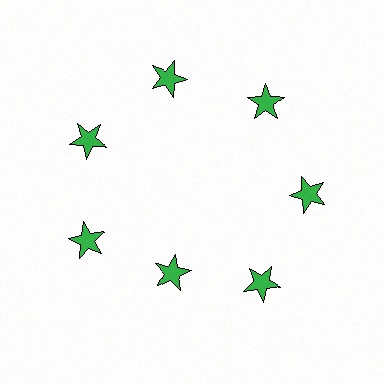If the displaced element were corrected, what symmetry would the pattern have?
It would have 7-fold rotational symmetry — the pattern would map onto itself every 51 degrees.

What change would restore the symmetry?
The symmetry would be restored by moving it outward, back onto the ring so that all 7 stars sit at equal angles and equal distance from the center.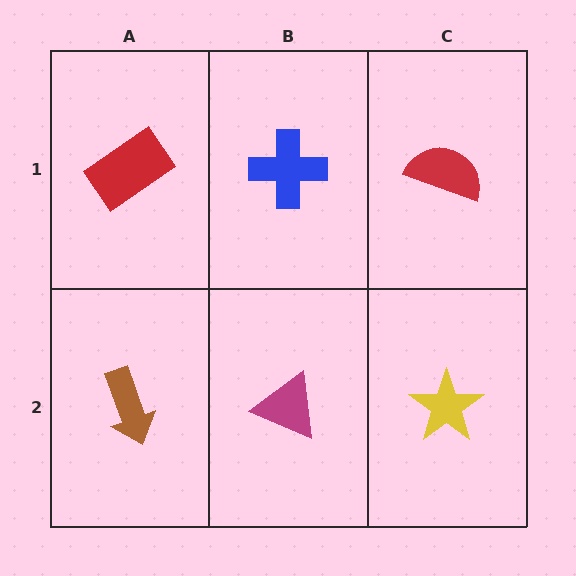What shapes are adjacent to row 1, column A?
A brown arrow (row 2, column A), a blue cross (row 1, column B).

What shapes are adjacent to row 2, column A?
A red rectangle (row 1, column A), a magenta triangle (row 2, column B).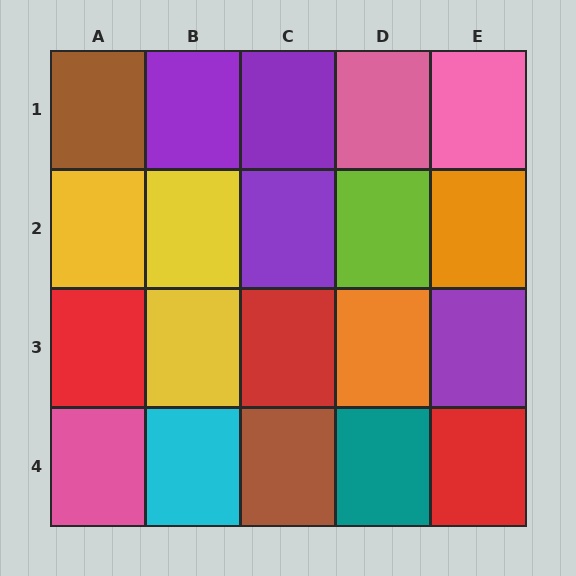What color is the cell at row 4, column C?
Brown.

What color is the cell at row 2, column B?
Yellow.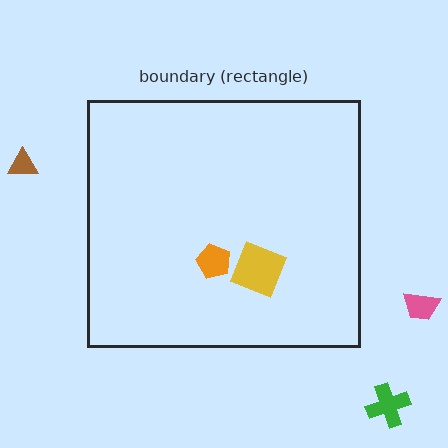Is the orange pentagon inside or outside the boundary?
Inside.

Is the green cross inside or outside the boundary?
Outside.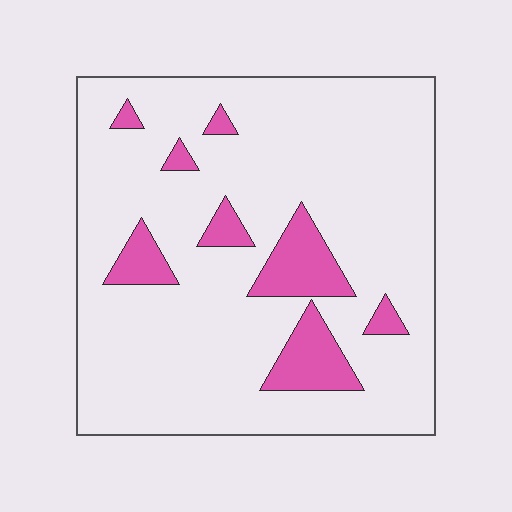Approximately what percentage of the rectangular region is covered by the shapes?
Approximately 15%.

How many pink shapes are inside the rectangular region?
8.